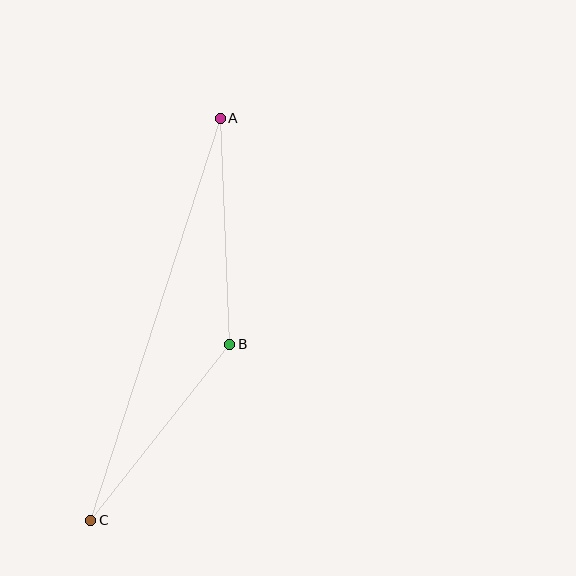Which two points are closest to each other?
Points B and C are closest to each other.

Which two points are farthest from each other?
Points A and C are farthest from each other.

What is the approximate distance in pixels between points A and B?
The distance between A and B is approximately 226 pixels.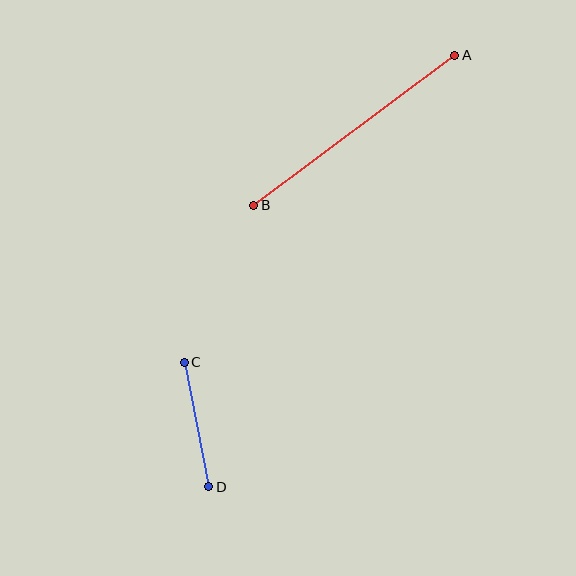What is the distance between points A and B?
The distance is approximately 251 pixels.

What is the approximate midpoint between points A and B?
The midpoint is at approximately (354, 130) pixels.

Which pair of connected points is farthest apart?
Points A and B are farthest apart.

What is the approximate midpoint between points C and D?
The midpoint is at approximately (197, 424) pixels.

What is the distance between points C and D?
The distance is approximately 127 pixels.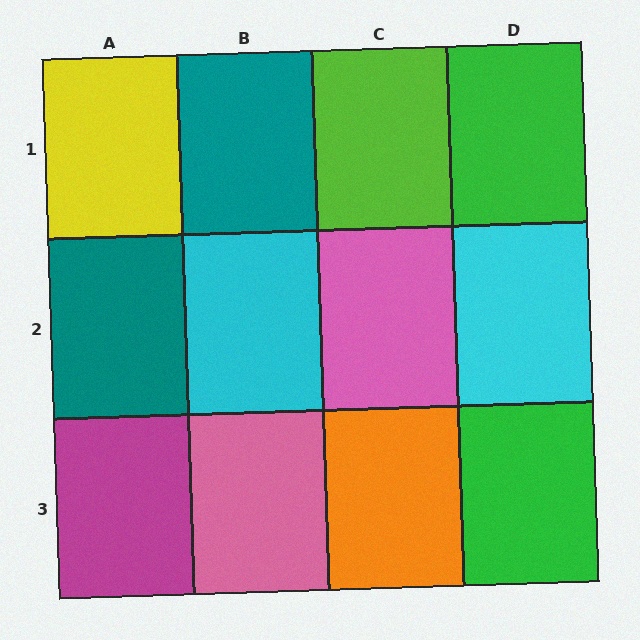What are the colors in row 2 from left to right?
Teal, cyan, pink, cyan.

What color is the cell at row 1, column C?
Lime.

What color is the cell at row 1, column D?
Green.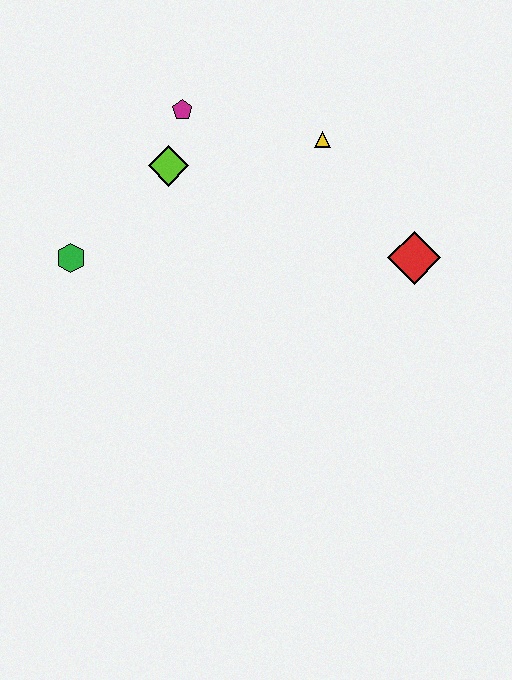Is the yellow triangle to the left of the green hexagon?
No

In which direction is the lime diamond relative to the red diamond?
The lime diamond is to the left of the red diamond.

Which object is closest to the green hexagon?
The lime diamond is closest to the green hexagon.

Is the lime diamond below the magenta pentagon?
Yes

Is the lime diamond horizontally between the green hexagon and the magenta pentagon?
Yes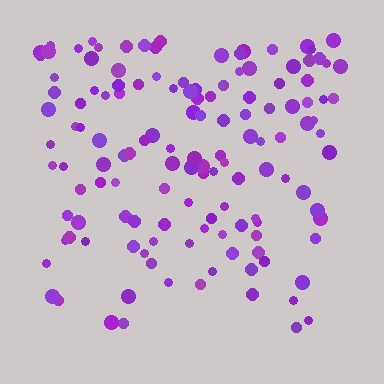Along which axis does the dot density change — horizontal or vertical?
Vertical.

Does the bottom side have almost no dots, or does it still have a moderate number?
Still a moderate number, just noticeably fewer than the top.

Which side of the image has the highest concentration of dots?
The top.